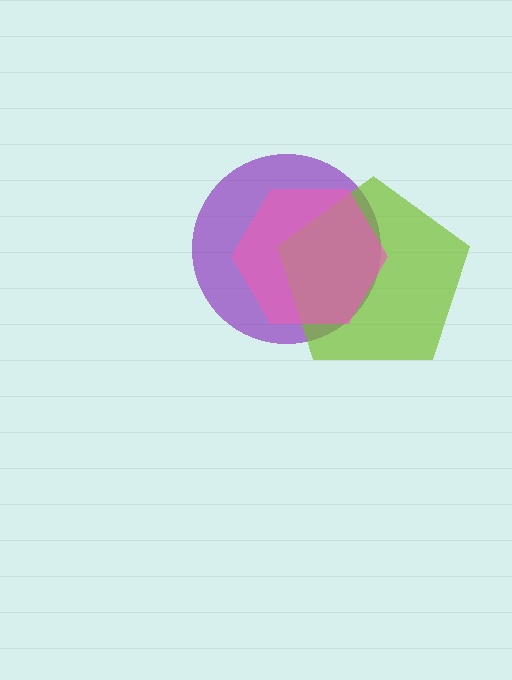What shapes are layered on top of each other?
The layered shapes are: a purple circle, a lime pentagon, a pink hexagon.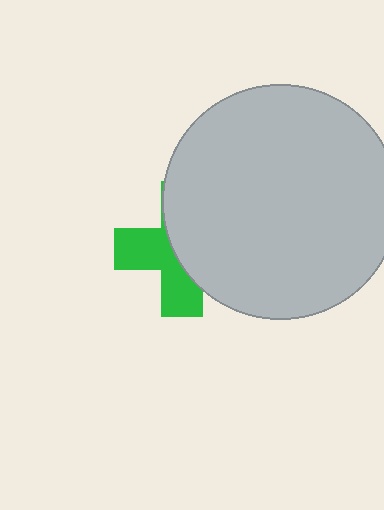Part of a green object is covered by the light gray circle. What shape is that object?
It is a cross.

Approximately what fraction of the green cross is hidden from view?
Roughly 55% of the green cross is hidden behind the light gray circle.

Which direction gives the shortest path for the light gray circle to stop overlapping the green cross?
Moving right gives the shortest separation.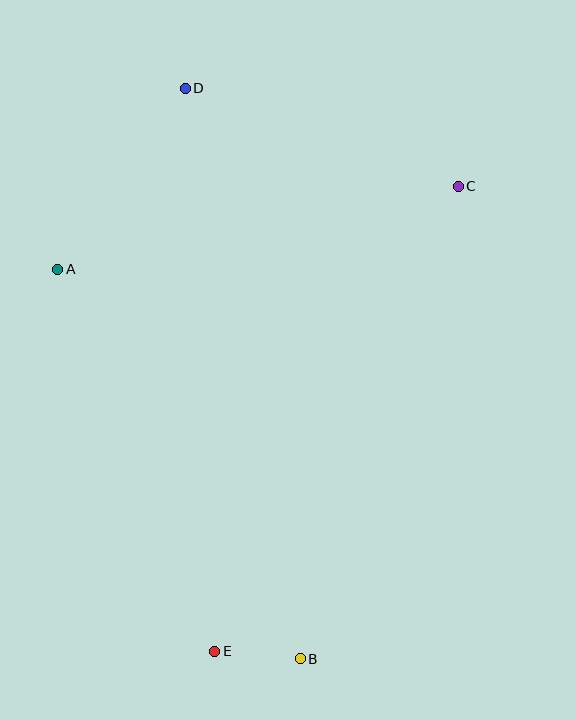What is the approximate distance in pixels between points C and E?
The distance between C and E is approximately 525 pixels.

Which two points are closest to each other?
Points B and E are closest to each other.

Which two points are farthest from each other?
Points B and D are farthest from each other.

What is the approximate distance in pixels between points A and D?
The distance between A and D is approximately 221 pixels.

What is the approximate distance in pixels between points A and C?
The distance between A and C is approximately 409 pixels.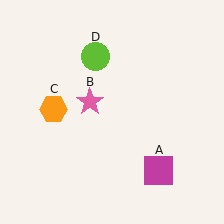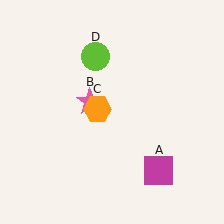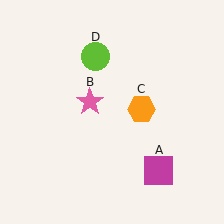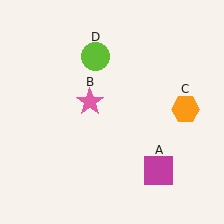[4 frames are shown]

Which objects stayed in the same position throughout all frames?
Magenta square (object A) and pink star (object B) and lime circle (object D) remained stationary.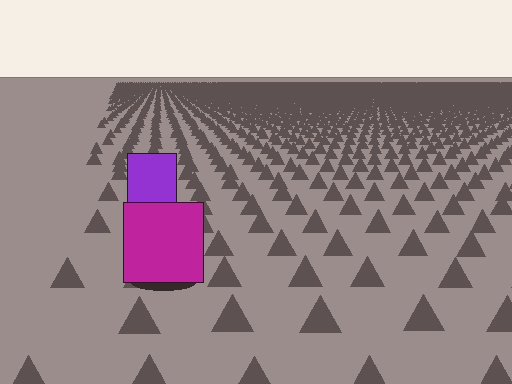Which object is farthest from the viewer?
The purple square is farthest from the viewer. It appears smaller and the ground texture around it is denser.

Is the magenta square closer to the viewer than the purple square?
Yes. The magenta square is closer — you can tell from the texture gradient: the ground texture is coarser near it.